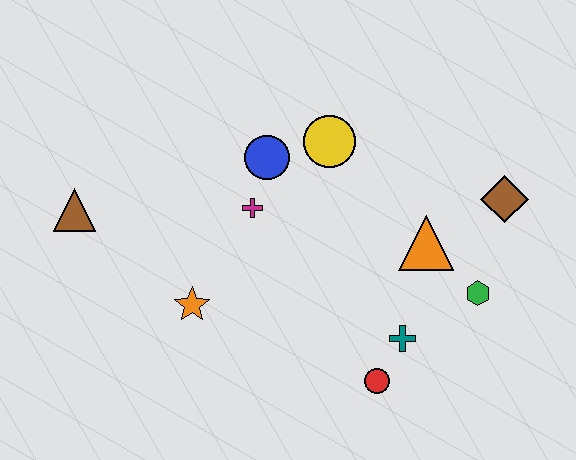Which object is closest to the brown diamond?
The orange triangle is closest to the brown diamond.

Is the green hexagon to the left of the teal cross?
No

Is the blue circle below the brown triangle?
No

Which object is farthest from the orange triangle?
The brown triangle is farthest from the orange triangle.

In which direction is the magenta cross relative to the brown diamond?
The magenta cross is to the left of the brown diamond.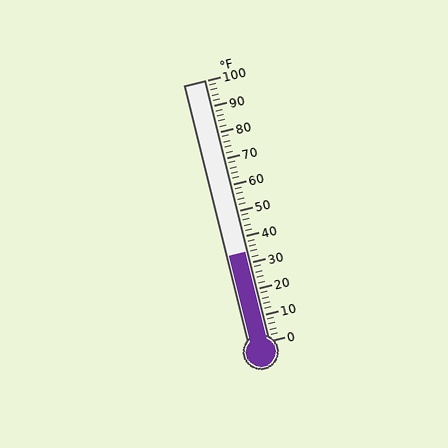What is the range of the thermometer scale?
The thermometer scale ranges from 0°F to 100°F.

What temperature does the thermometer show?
The thermometer shows approximately 34°F.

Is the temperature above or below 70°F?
The temperature is below 70°F.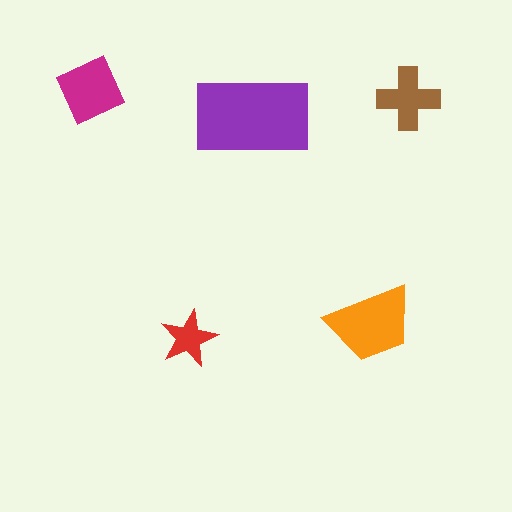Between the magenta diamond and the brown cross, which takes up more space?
The magenta diamond.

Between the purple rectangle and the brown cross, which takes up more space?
The purple rectangle.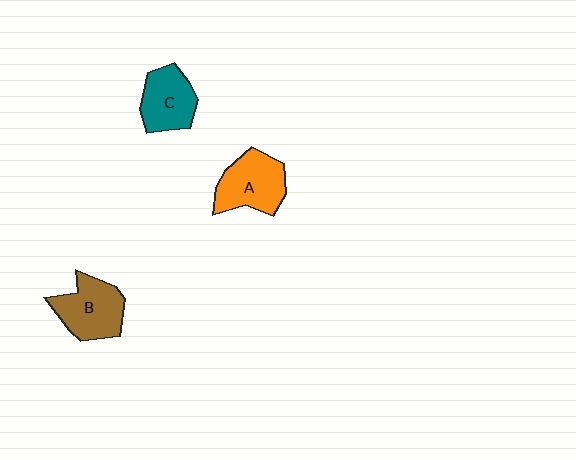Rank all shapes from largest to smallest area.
From largest to smallest: A (orange), B (brown), C (teal).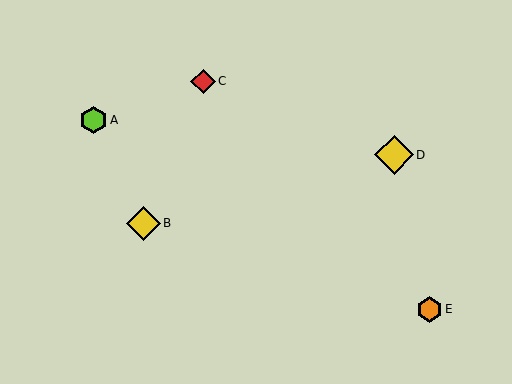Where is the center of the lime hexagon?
The center of the lime hexagon is at (94, 120).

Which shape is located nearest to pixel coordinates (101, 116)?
The lime hexagon (labeled A) at (94, 120) is nearest to that location.